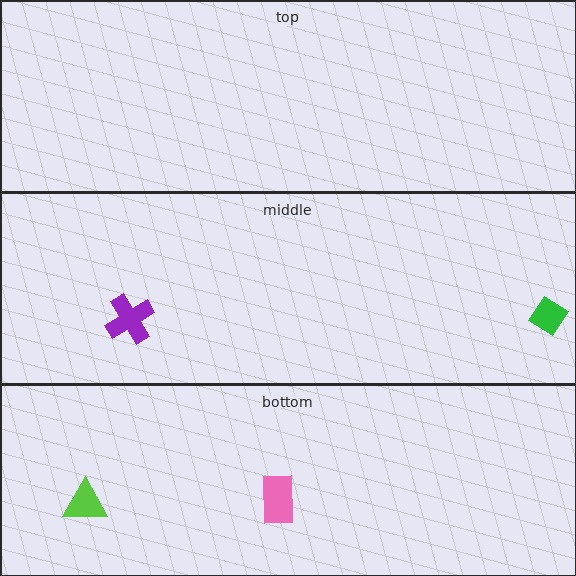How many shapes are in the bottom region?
2.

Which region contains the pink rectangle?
The bottom region.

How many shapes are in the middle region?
2.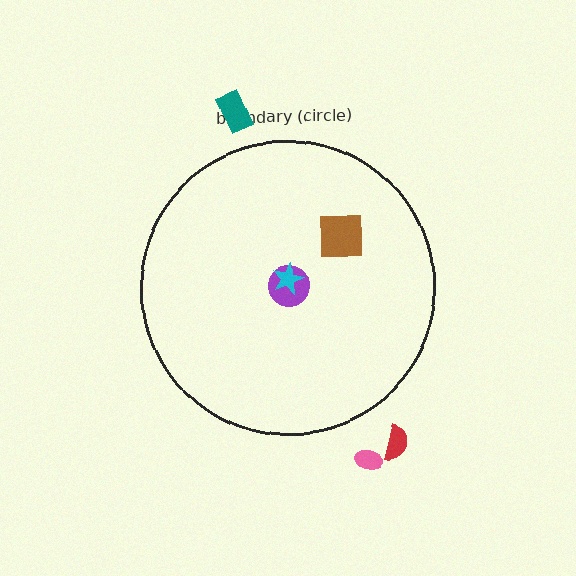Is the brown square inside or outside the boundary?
Inside.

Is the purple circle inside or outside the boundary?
Inside.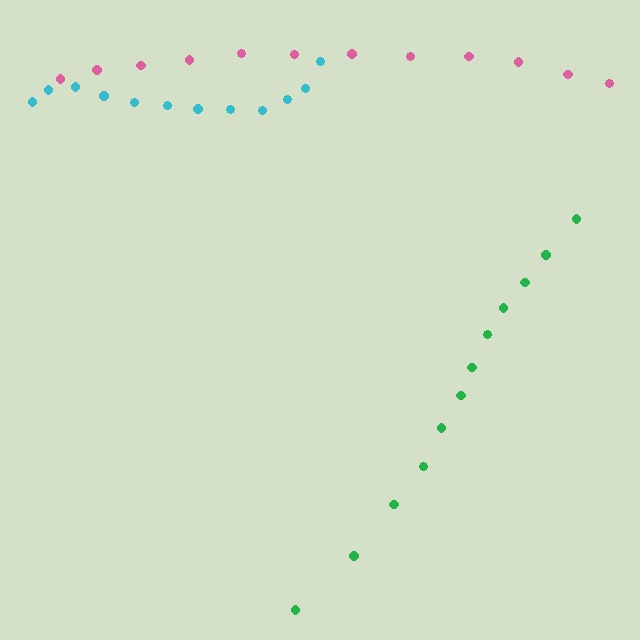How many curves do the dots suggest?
There are 3 distinct paths.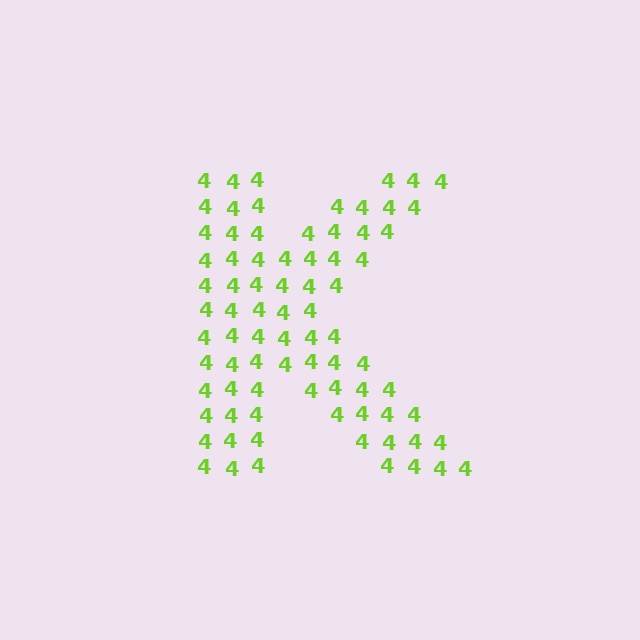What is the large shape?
The large shape is the letter K.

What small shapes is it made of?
It is made of small digit 4's.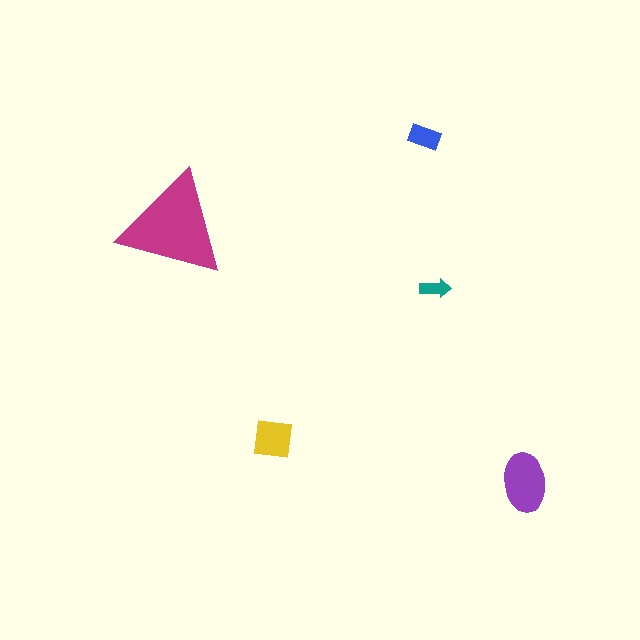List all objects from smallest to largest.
The teal arrow, the blue rectangle, the yellow square, the purple ellipse, the magenta triangle.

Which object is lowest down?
The purple ellipse is bottommost.